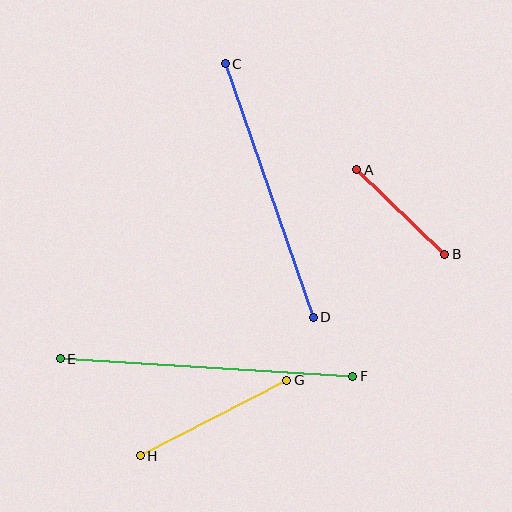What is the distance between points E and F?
The distance is approximately 293 pixels.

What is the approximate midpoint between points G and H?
The midpoint is at approximately (213, 418) pixels.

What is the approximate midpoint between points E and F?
The midpoint is at approximately (207, 367) pixels.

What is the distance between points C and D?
The distance is approximately 268 pixels.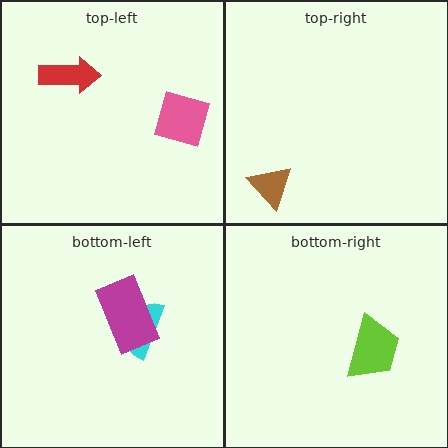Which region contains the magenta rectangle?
The bottom-left region.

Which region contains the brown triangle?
The top-right region.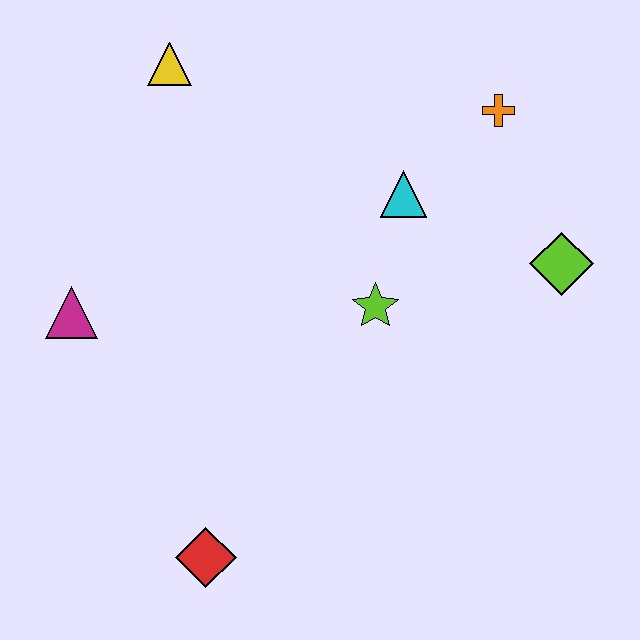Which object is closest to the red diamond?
The magenta triangle is closest to the red diamond.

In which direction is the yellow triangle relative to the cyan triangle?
The yellow triangle is to the left of the cyan triangle.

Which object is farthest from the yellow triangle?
The red diamond is farthest from the yellow triangle.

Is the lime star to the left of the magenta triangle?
No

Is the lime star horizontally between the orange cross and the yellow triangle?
Yes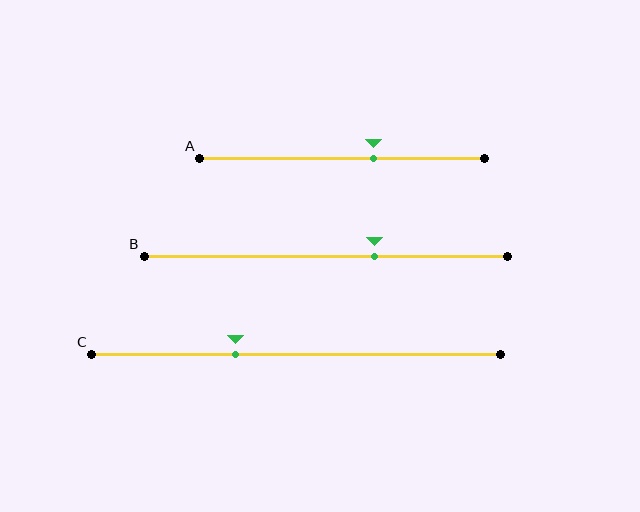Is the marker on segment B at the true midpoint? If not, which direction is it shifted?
No, the marker on segment B is shifted to the right by about 13% of the segment length.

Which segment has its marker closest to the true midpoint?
Segment A has its marker closest to the true midpoint.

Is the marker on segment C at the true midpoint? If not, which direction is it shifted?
No, the marker on segment C is shifted to the left by about 15% of the segment length.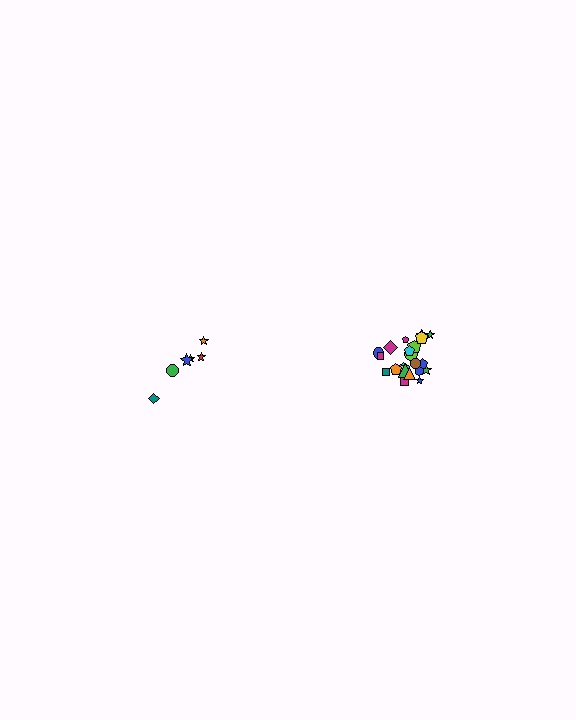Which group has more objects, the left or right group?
The right group.